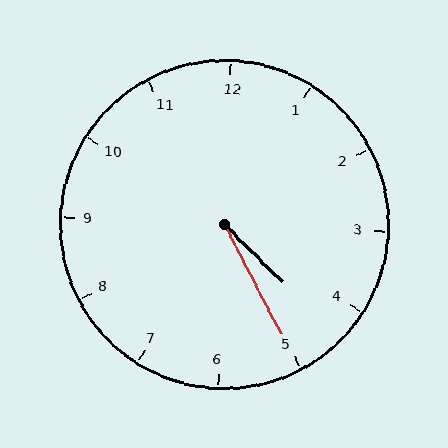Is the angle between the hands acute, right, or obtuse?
It is acute.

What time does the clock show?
4:25.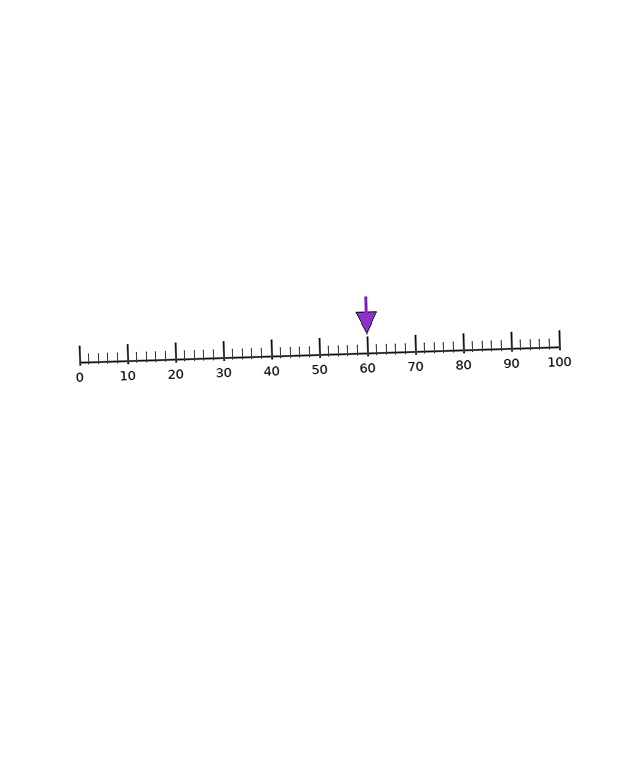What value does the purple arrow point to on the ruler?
The purple arrow points to approximately 60.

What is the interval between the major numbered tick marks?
The major tick marks are spaced 10 units apart.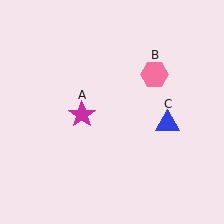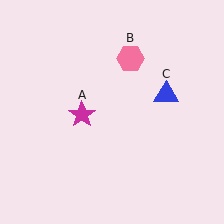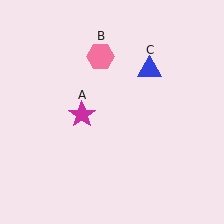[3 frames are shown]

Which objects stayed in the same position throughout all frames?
Magenta star (object A) remained stationary.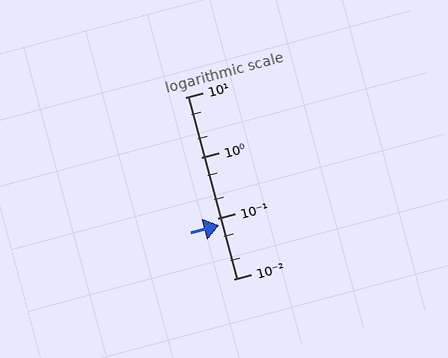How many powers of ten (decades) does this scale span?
The scale spans 3 decades, from 0.01 to 10.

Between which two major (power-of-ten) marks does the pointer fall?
The pointer is between 0.01 and 0.1.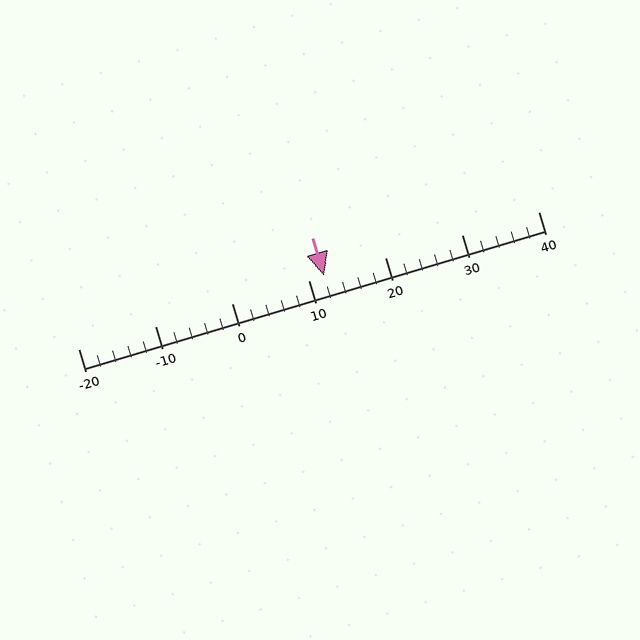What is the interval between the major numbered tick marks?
The major tick marks are spaced 10 units apart.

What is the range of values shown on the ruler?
The ruler shows values from -20 to 40.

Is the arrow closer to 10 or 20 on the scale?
The arrow is closer to 10.